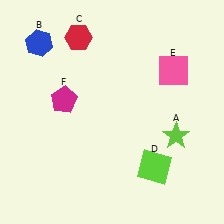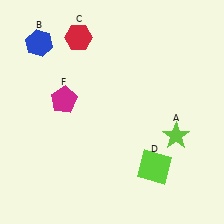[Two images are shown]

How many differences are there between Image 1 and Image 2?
There is 1 difference between the two images.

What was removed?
The pink square (E) was removed in Image 2.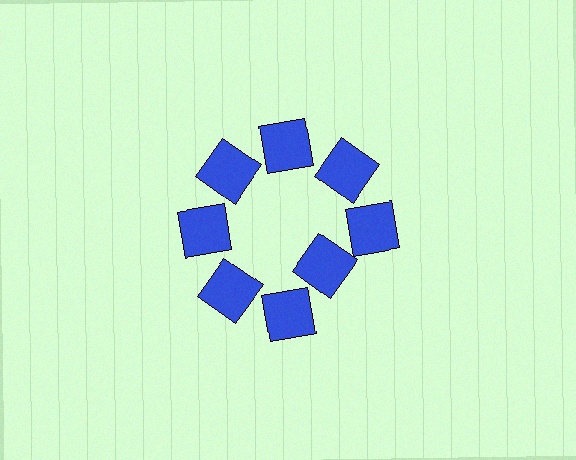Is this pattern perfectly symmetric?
No. The 8 blue squares are arranged in a ring, but one element near the 4 o'clock position is pulled inward toward the center, breaking the 8-fold rotational symmetry.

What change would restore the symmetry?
The symmetry would be restored by moving it outward, back onto the ring so that all 8 squares sit at equal angles and equal distance from the center.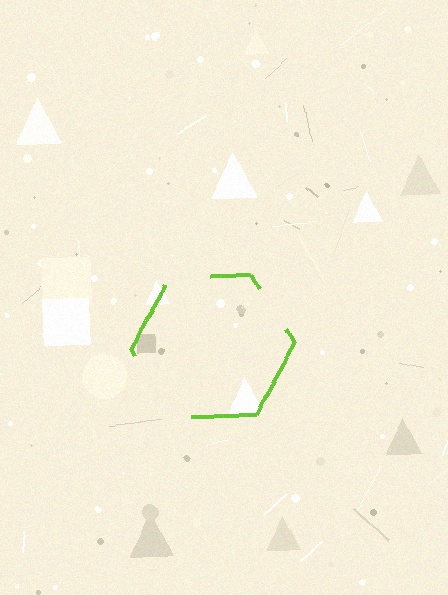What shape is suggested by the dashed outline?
The dashed outline suggests a hexagon.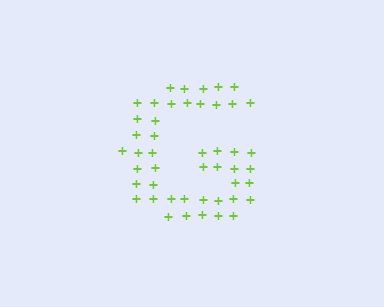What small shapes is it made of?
It is made of small plus signs.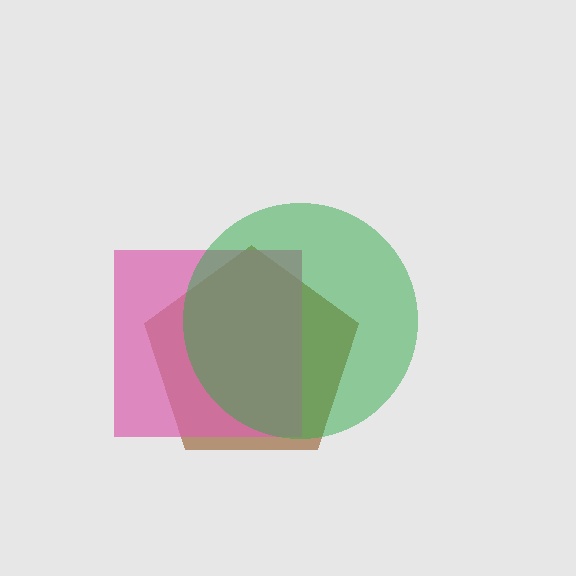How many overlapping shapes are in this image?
There are 3 overlapping shapes in the image.